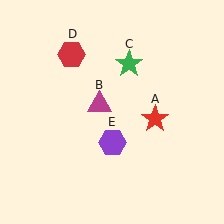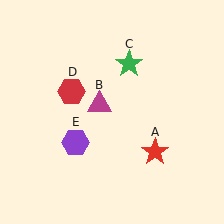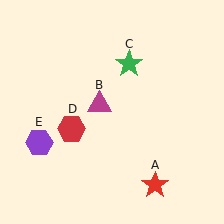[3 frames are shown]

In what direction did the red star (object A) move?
The red star (object A) moved down.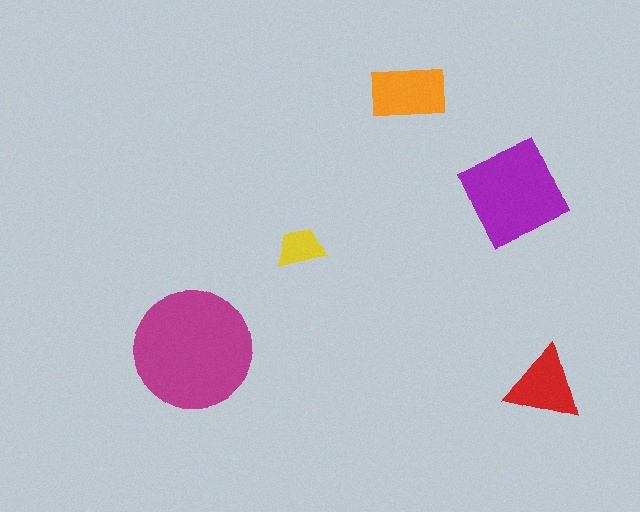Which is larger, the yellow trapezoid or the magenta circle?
The magenta circle.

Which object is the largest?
The magenta circle.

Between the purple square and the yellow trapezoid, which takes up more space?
The purple square.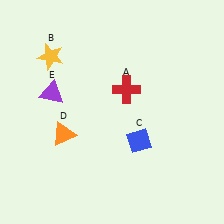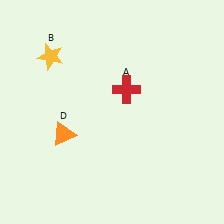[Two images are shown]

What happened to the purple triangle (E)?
The purple triangle (E) was removed in Image 2. It was in the top-left area of Image 1.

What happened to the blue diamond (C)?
The blue diamond (C) was removed in Image 2. It was in the bottom-right area of Image 1.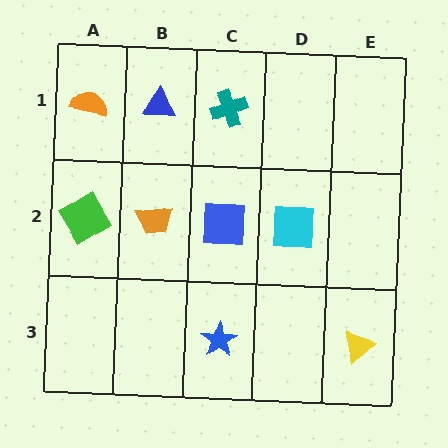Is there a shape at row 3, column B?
No, that cell is empty.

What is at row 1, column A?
An orange semicircle.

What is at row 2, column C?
A blue square.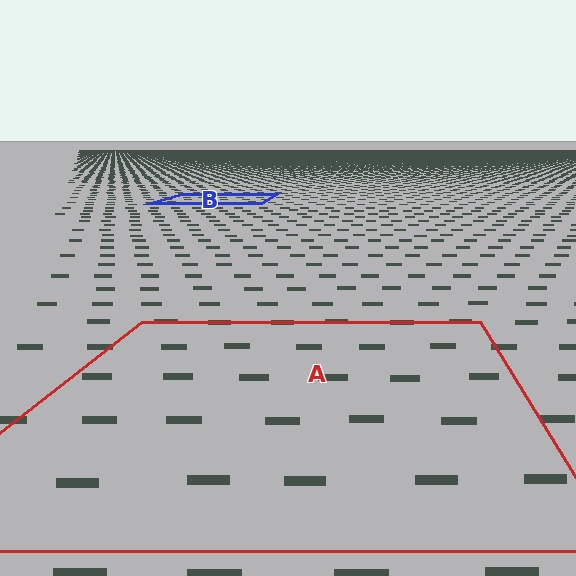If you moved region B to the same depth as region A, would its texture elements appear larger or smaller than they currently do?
They would appear larger. At a closer depth, the same texture elements are projected at a bigger on-screen size.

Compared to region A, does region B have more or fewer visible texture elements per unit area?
Region B has more texture elements per unit area — they are packed more densely because it is farther away.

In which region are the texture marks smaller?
The texture marks are smaller in region B, because it is farther away.